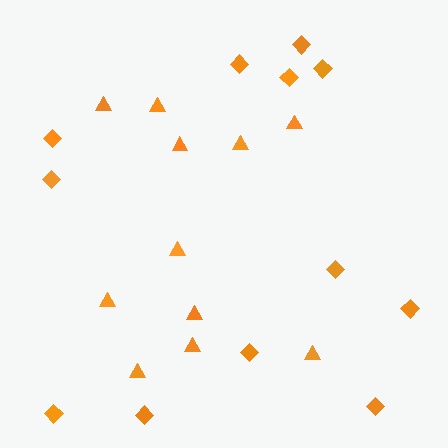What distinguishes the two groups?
There are 2 groups: one group of triangles (11) and one group of diamonds (12).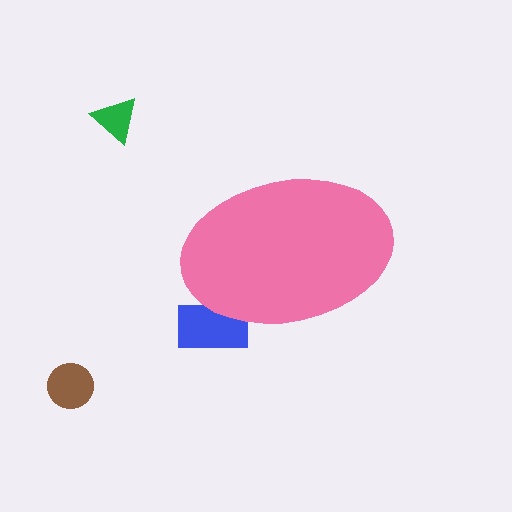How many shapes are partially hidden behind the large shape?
1 shape is partially hidden.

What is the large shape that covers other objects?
A pink ellipse.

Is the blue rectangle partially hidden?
Yes, the blue rectangle is partially hidden behind the pink ellipse.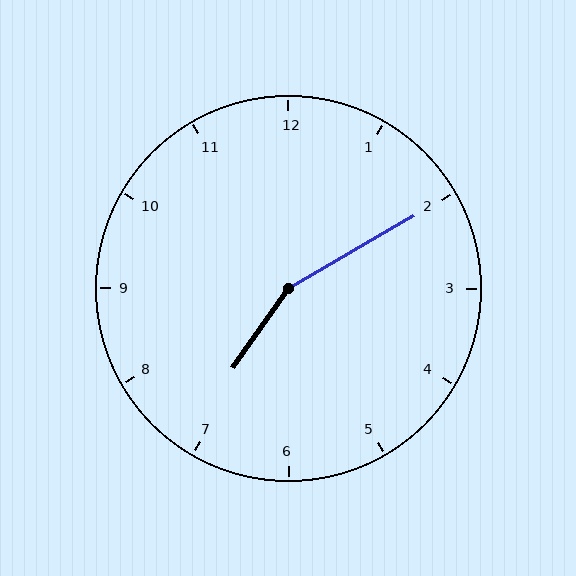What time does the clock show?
7:10.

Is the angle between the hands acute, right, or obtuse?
It is obtuse.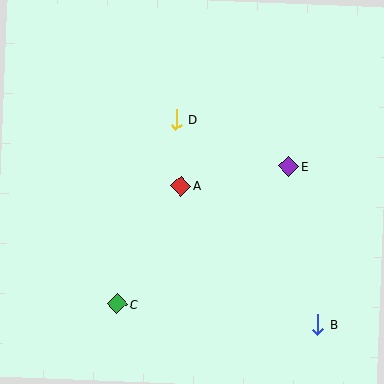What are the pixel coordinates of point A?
Point A is at (181, 186).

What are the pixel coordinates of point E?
Point E is at (289, 166).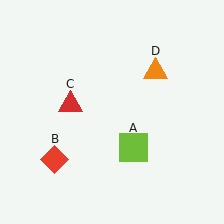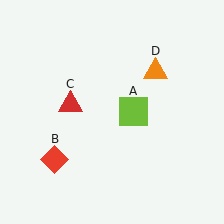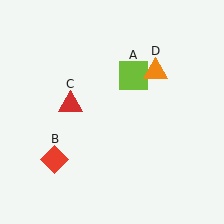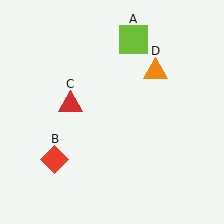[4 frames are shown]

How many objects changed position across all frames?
1 object changed position: lime square (object A).